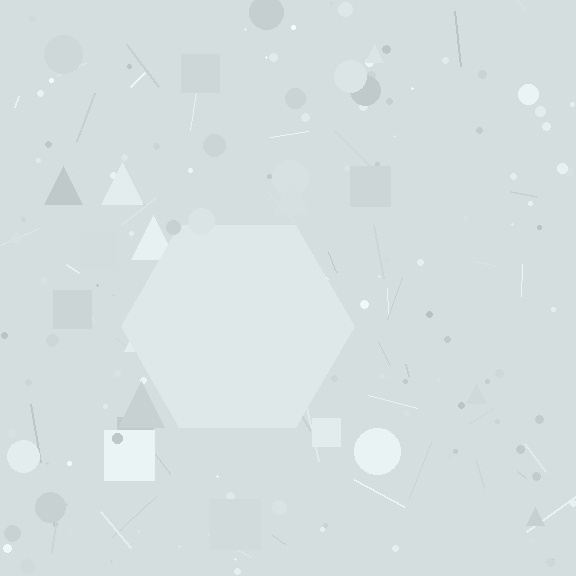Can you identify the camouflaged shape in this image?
The camouflaged shape is a hexagon.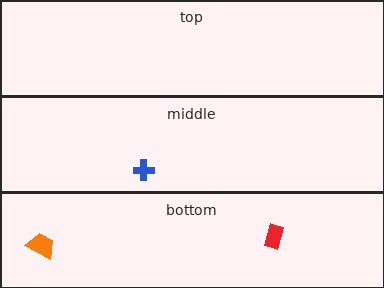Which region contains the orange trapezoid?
The bottom region.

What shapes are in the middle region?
The blue cross.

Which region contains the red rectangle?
The bottom region.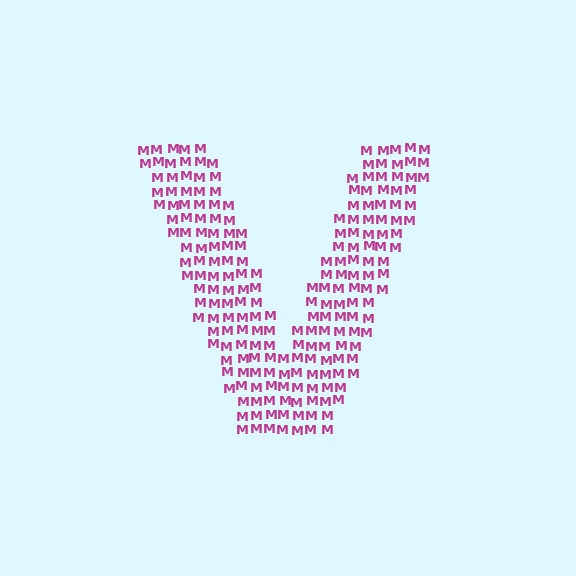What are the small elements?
The small elements are letter M's.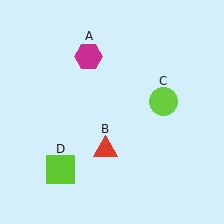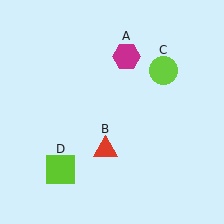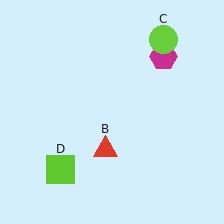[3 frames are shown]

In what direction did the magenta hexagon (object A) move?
The magenta hexagon (object A) moved right.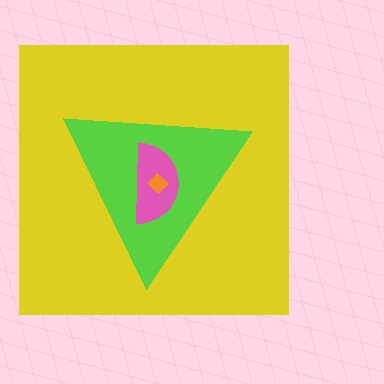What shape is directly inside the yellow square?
The lime triangle.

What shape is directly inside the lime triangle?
The pink semicircle.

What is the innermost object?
The orange diamond.